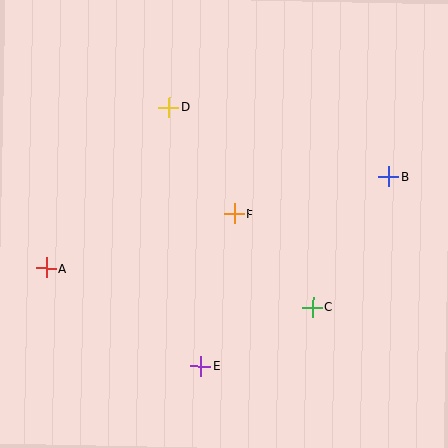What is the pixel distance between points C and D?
The distance between C and D is 246 pixels.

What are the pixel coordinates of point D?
Point D is at (169, 107).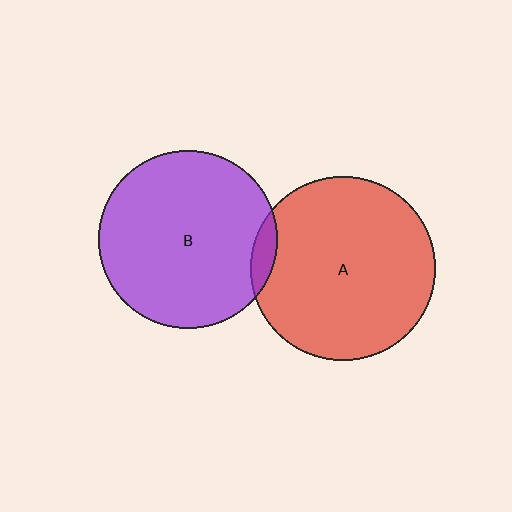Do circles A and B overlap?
Yes.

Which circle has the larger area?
Circle A (red).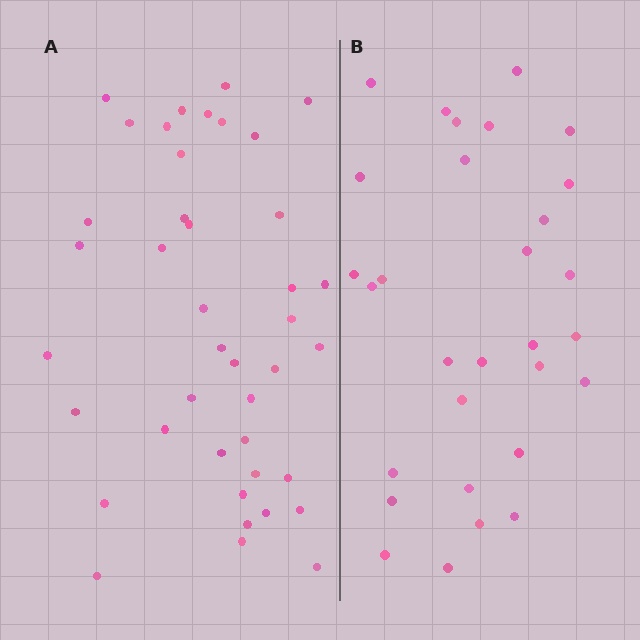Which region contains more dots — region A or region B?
Region A (the left region) has more dots.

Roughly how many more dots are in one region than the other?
Region A has roughly 12 or so more dots than region B.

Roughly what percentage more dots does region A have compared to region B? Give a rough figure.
About 35% more.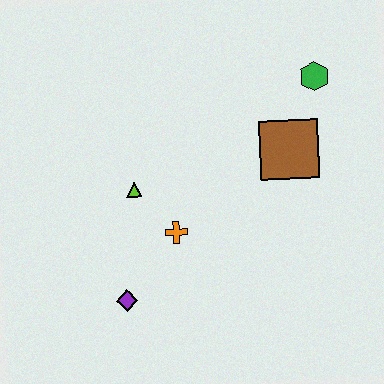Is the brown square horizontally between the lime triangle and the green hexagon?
Yes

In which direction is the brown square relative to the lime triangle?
The brown square is to the right of the lime triangle.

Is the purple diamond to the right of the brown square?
No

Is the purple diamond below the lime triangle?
Yes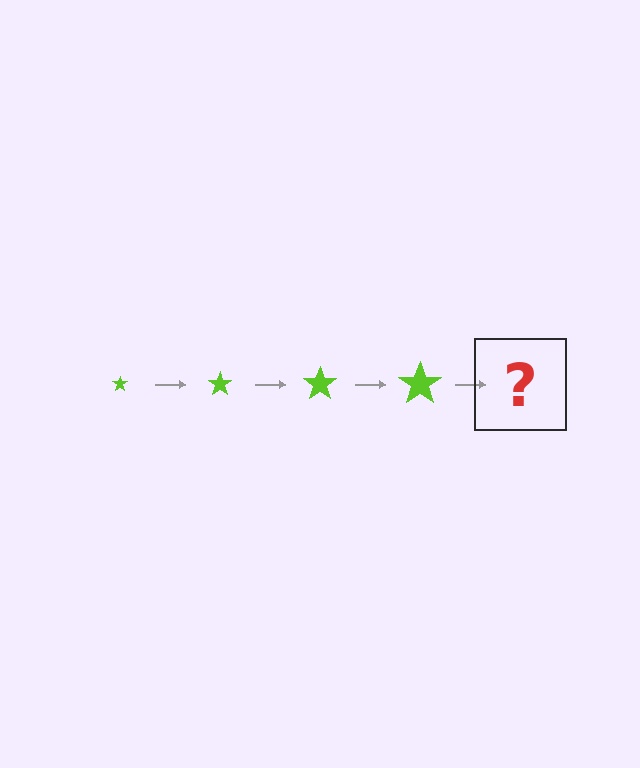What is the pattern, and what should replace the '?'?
The pattern is that the star gets progressively larger each step. The '?' should be a lime star, larger than the previous one.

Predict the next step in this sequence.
The next step is a lime star, larger than the previous one.